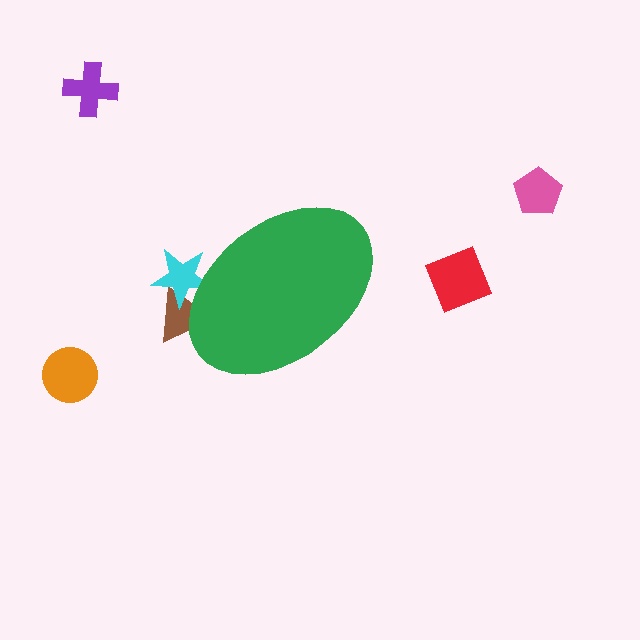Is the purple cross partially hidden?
No, the purple cross is fully visible.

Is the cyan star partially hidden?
Yes, the cyan star is partially hidden behind the green ellipse.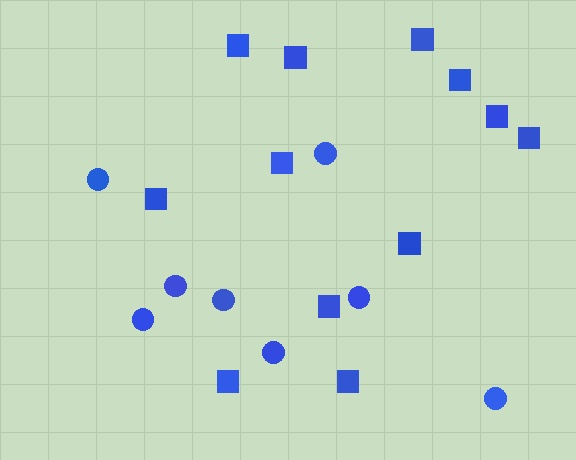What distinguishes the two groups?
There are 2 groups: one group of squares (12) and one group of circles (8).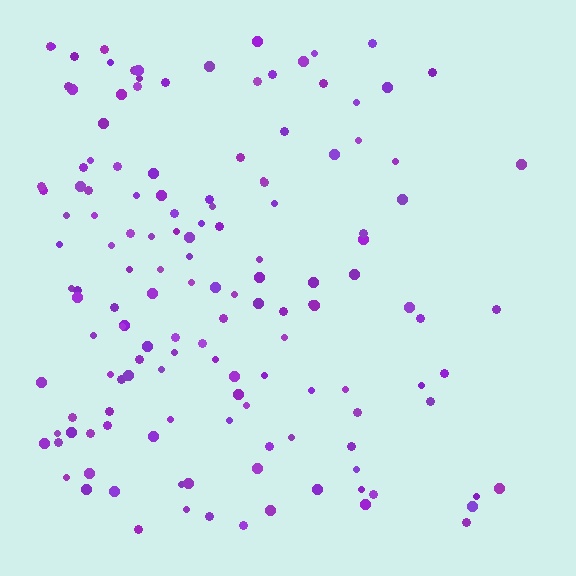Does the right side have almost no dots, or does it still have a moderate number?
Still a moderate number, just noticeably fewer than the left.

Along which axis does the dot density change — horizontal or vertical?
Horizontal.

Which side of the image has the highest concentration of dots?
The left.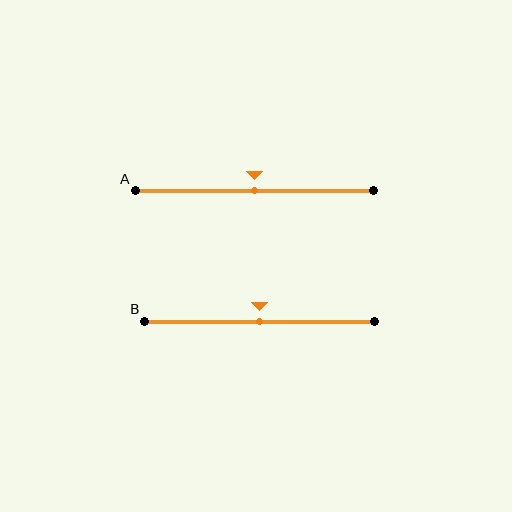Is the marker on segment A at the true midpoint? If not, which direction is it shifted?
Yes, the marker on segment A is at the true midpoint.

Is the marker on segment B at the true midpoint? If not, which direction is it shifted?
Yes, the marker on segment B is at the true midpoint.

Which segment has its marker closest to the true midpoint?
Segment A has its marker closest to the true midpoint.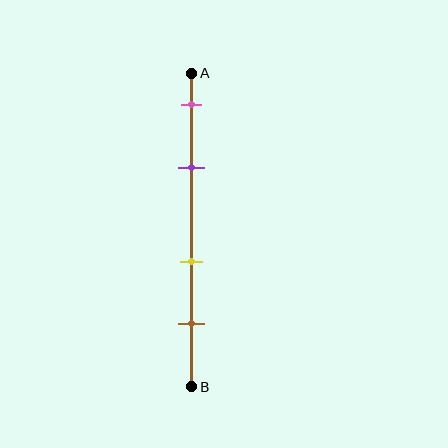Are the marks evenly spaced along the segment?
No, the marks are not evenly spaced.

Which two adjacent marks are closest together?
The pink and purple marks are the closest adjacent pair.